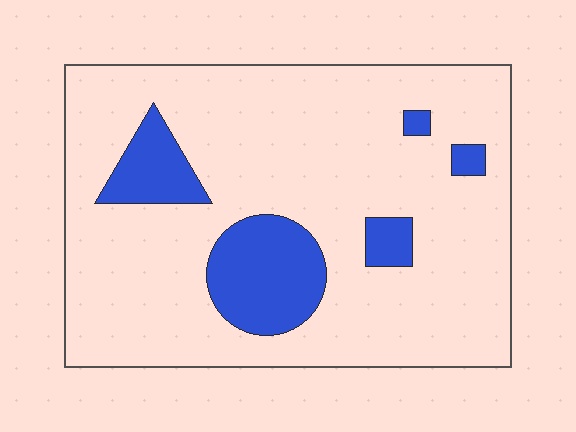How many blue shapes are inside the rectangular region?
5.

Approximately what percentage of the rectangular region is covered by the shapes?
Approximately 15%.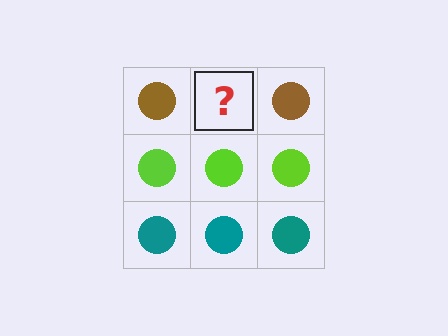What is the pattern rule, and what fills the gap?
The rule is that each row has a consistent color. The gap should be filled with a brown circle.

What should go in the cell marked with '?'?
The missing cell should contain a brown circle.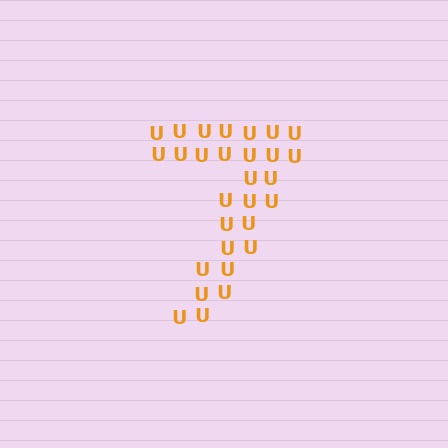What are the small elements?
The small elements are letter U's.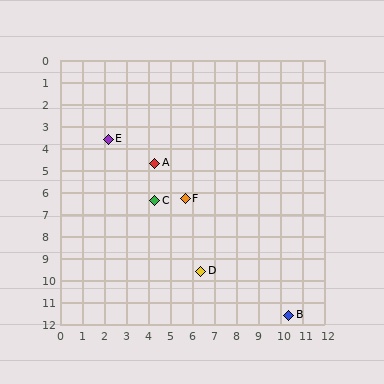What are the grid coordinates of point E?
Point E is at approximately (2.2, 3.6).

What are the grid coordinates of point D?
Point D is at approximately (6.4, 9.6).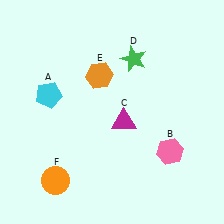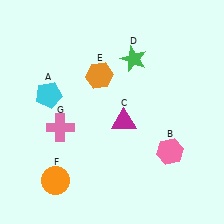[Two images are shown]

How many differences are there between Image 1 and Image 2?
There is 1 difference between the two images.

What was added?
A pink cross (G) was added in Image 2.